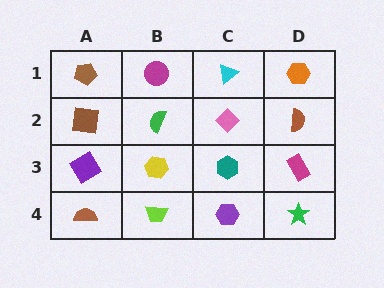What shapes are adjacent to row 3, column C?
A pink diamond (row 2, column C), a purple hexagon (row 4, column C), a yellow hexagon (row 3, column B), a magenta rectangle (row 3, column D).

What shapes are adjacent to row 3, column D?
A brown semicircle (row 2, column D), a green star (row 4, column D), a teal hexagon (row 3, column C).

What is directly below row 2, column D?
A magenta rectangle.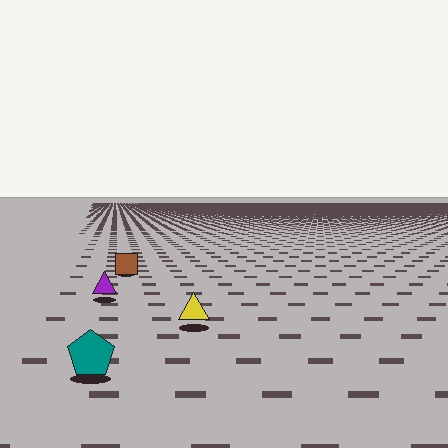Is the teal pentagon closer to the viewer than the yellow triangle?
Yes. The teal pentagon is closer — you can tell from the texture gradient: the ground texture is coarser near it.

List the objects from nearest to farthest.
From nearest to farthest: the teal pentagon, the yellow triangle, the purple triangle, the brown square.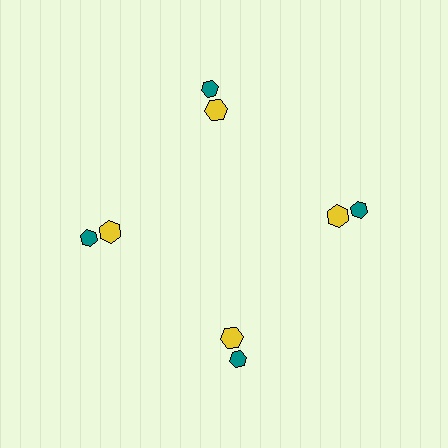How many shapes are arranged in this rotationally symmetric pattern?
There are 8 shapes, arranged in 4 groups of 2.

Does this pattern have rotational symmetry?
Yes, this pattern has 4-fold rotational symmetry. It looks the same after rotating 90 degrees around the center.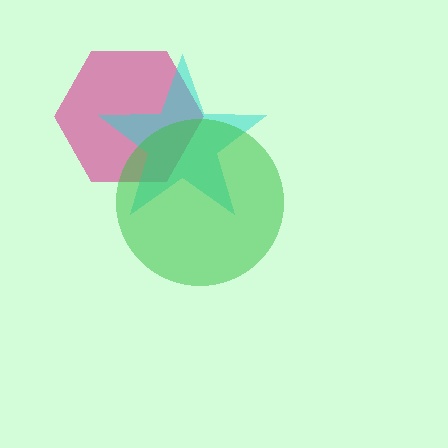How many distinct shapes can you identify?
There are 3 distinct shapes: a magenta hexagon, a cyan star, a green circle.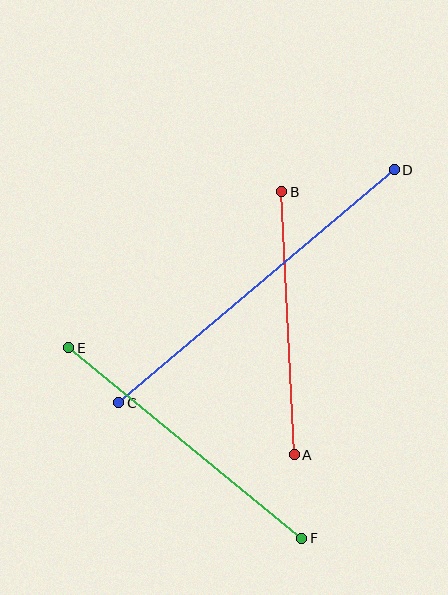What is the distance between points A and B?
The distance is approximately 264 pixels.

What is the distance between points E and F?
The distance is approximately 301 pixels.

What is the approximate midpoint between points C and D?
The midpoint is at approximately (256, 286) pixels.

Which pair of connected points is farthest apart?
Points C and D are farthest apart.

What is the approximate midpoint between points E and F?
The midpoint is at approximately (185, 443) pixels.